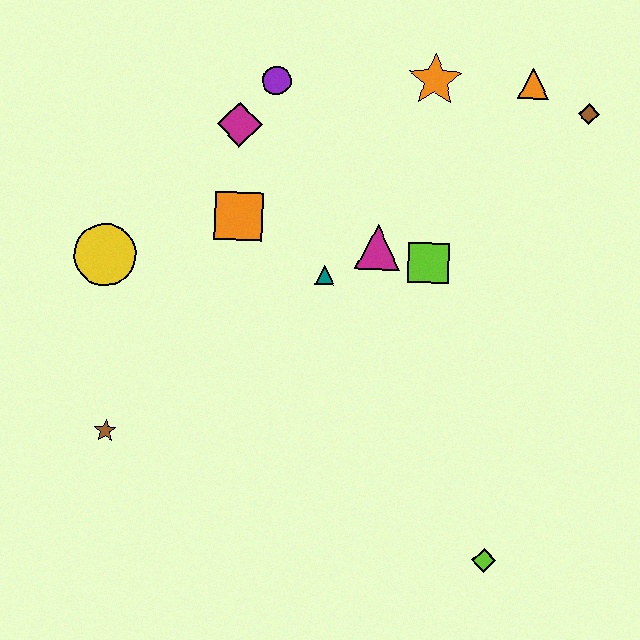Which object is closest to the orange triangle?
The brown diamond is closest to the orange triangle.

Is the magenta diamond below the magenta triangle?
No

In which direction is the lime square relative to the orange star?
The lime square is below the orange star.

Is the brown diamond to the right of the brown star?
Yes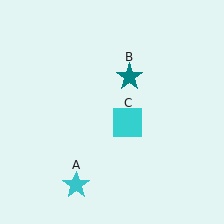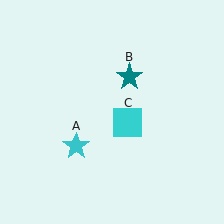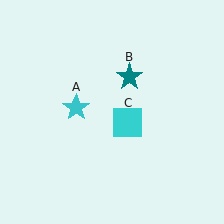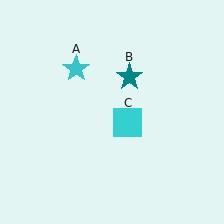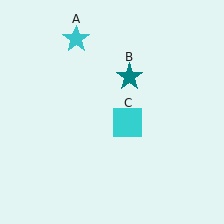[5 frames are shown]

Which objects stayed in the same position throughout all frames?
Teal star (object B) and cyan square (object C) remained stationary.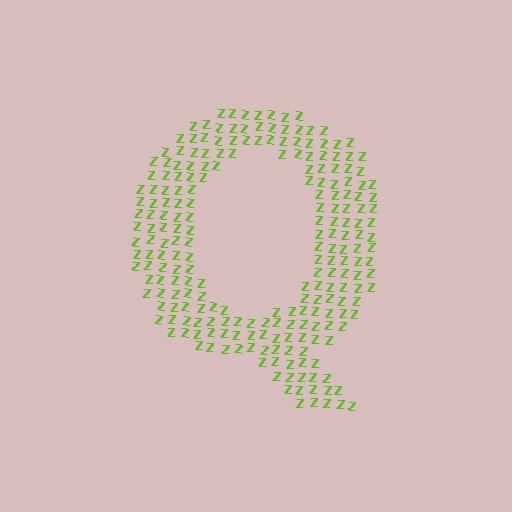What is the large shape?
The large shape is the letter Q.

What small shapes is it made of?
It is made of small letter Z's.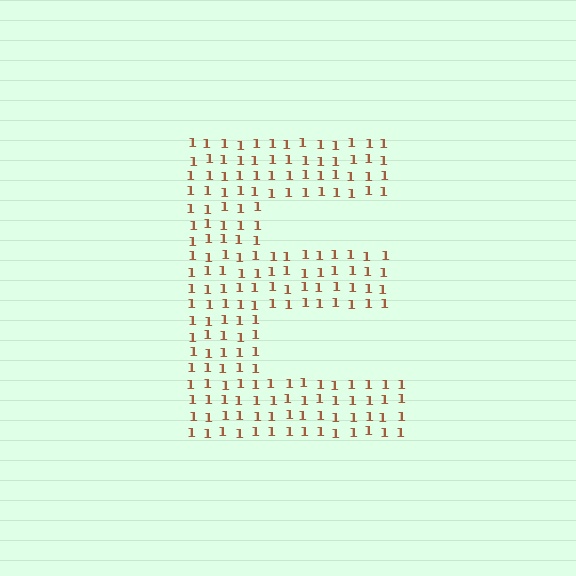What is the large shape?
The large shape is the letter E.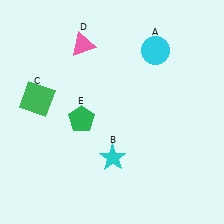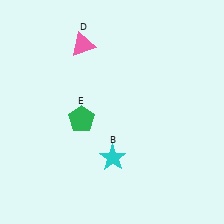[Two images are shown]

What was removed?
The green square (C), the cyan circle (A) were removed in Image 2.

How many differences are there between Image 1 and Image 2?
There are 2 differences between the two images.